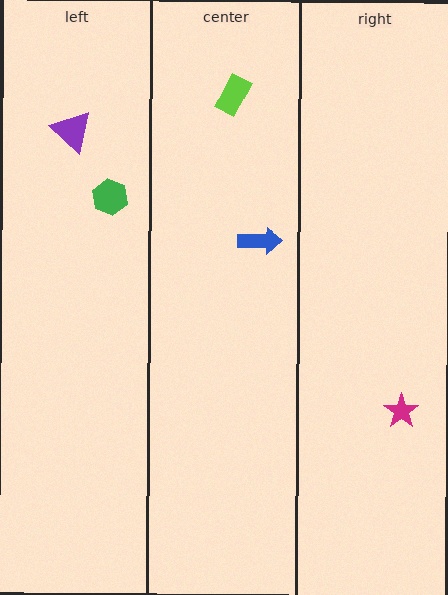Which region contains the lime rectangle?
The center region.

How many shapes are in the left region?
2.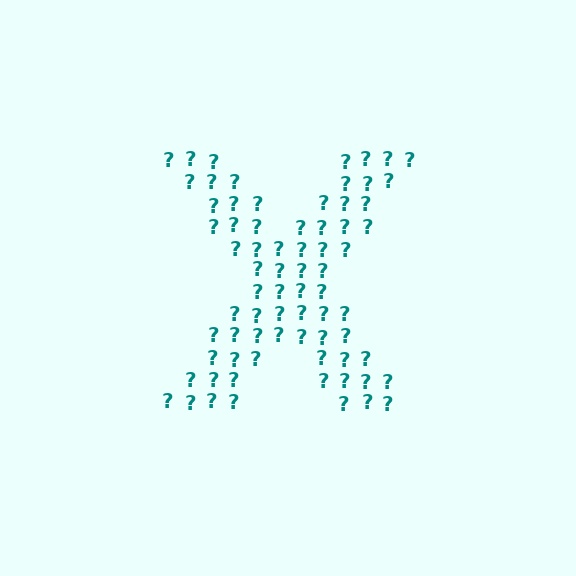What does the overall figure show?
The overall figure shows the letter X.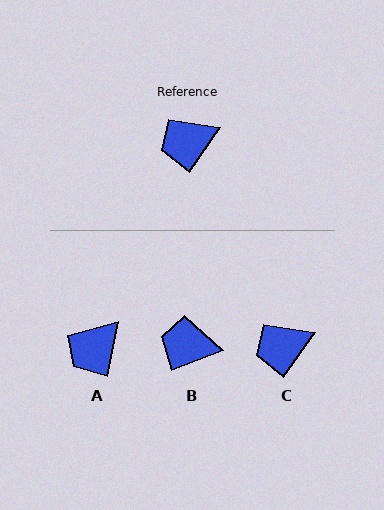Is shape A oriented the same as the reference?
No, it is off by about 23 degrees.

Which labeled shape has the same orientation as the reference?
C.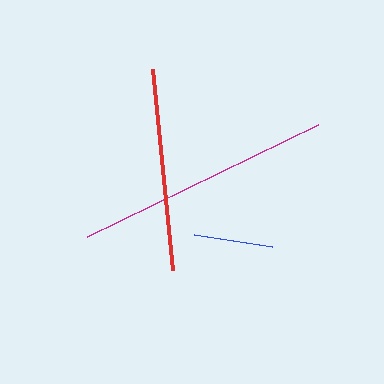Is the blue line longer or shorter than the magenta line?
The magenta line is longer than the blue line.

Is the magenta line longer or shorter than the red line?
The magenta line is longer than the red line.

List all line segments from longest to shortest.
From longest to shortest: magenta, red, blue.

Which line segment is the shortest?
The blue line is the shortest at approximately 79 pixels.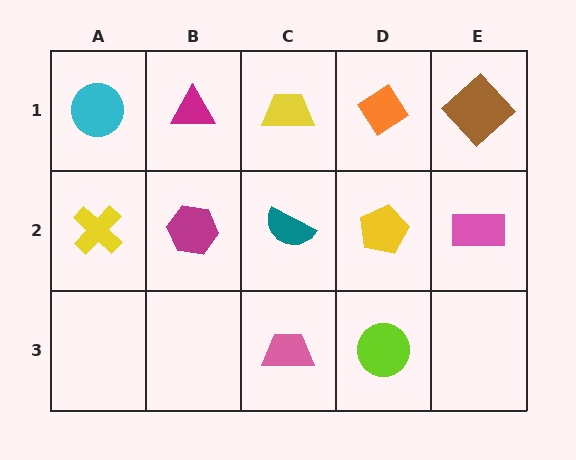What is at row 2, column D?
A yellow pentagon.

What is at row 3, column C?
A pink trapezoid.